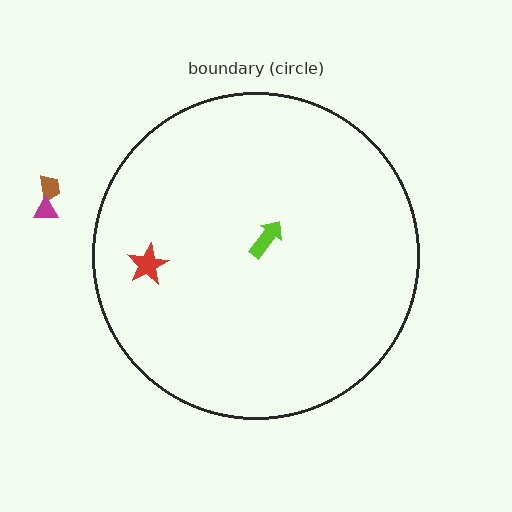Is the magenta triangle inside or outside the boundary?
Outside.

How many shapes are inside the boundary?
2 inside, 2 outside.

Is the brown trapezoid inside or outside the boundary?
Outside.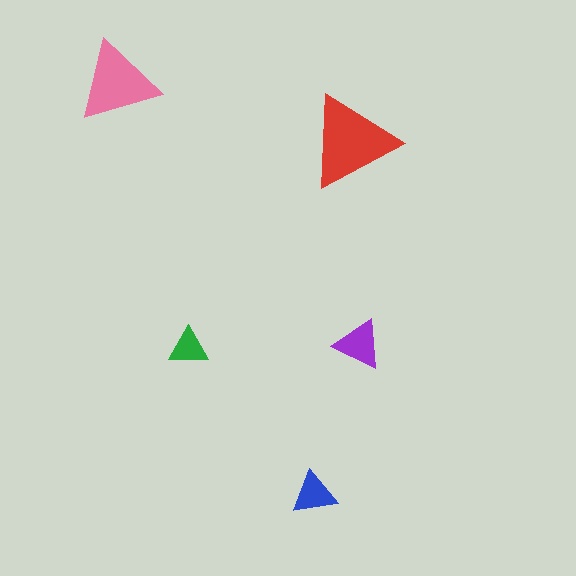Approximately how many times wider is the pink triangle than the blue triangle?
About 2 times wider.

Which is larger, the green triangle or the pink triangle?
The pink one.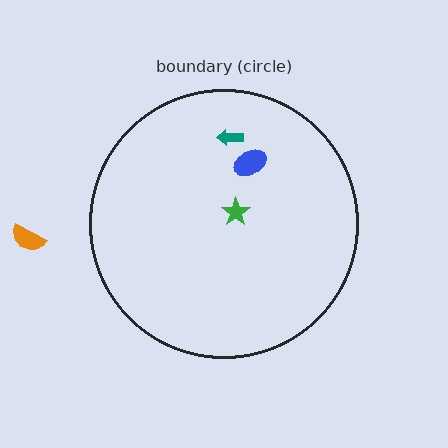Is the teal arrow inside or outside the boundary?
Inside.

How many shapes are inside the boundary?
3 inside, 1 outside.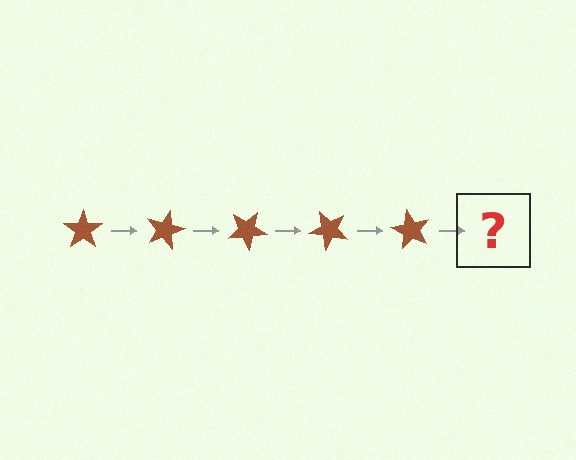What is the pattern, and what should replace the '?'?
The pattern is that the star rotates 15 degrees each step. The '?' should be a brown star rotated 75 degrees.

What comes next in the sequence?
The next element should be a brown star rotated 75 degrees.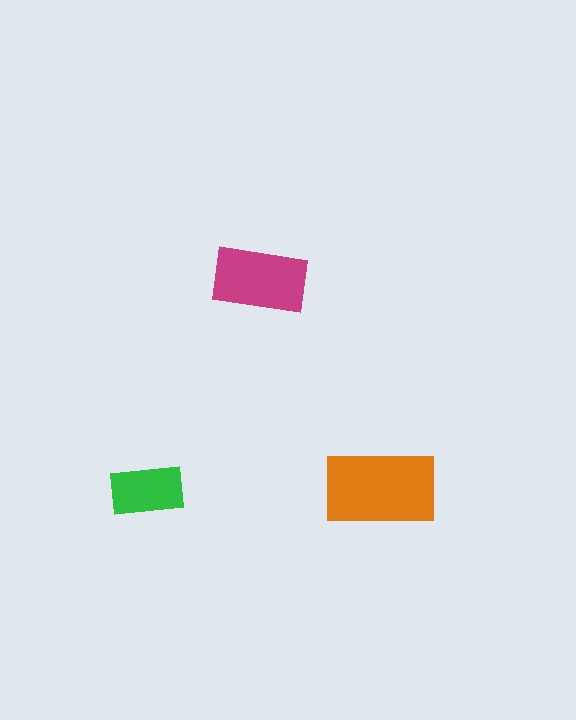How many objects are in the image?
There are 3 objects in the image.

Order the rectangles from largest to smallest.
the orange one, the magenta one, the green one.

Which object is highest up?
The magenta rectangle is topmost.